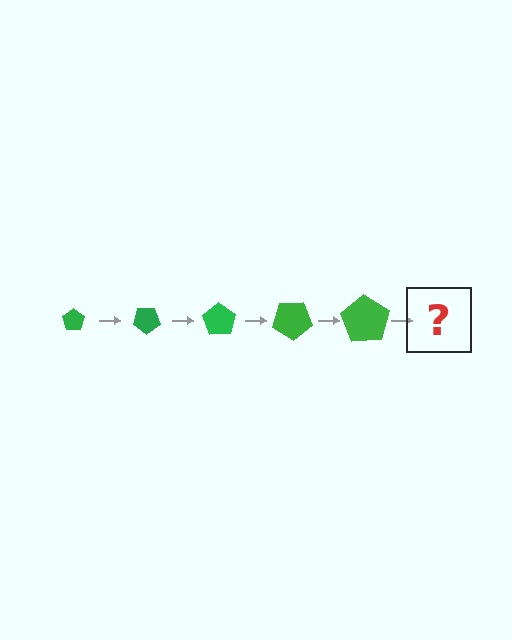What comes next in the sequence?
The next element should be a pentagon, larger than the previous one and rotated 175 degrees from the start.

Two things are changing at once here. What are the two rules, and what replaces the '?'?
The two rules are that the pentagon grows larger each step and it rotates 35 degrees each step. The '?' should be a pentagon, larger than the previous one and rotated 175 degrees from the start.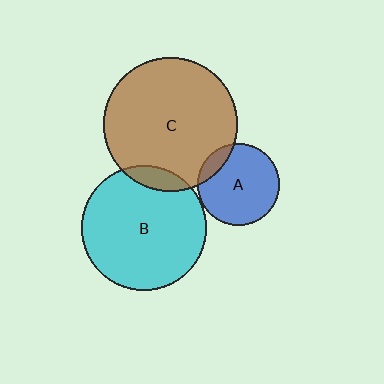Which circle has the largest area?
Circle C (brown).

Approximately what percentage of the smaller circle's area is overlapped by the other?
Approximately 15%.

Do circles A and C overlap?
Yes.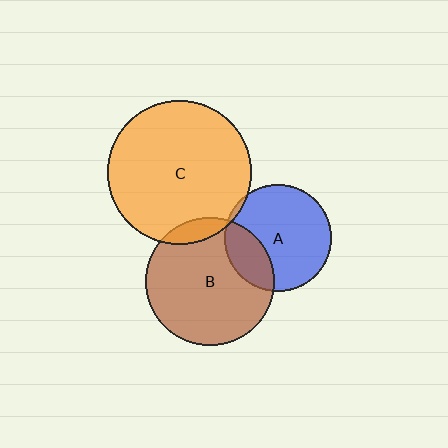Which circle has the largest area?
Circle C (orange).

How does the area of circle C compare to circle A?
Approximately 1.8 times.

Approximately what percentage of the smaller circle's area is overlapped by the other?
Approximately 10%.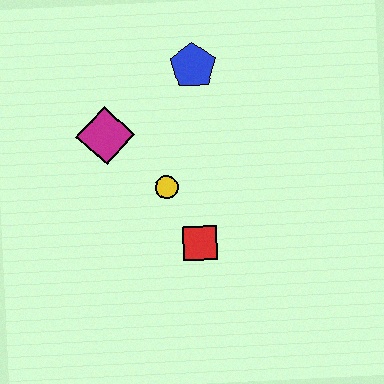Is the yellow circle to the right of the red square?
No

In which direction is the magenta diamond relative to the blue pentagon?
The magenta diamond is to the left of the blue pentagon.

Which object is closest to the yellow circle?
The red square is closest to the yellow circle.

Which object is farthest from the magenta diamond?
The red square is farthest from the magenta diamond.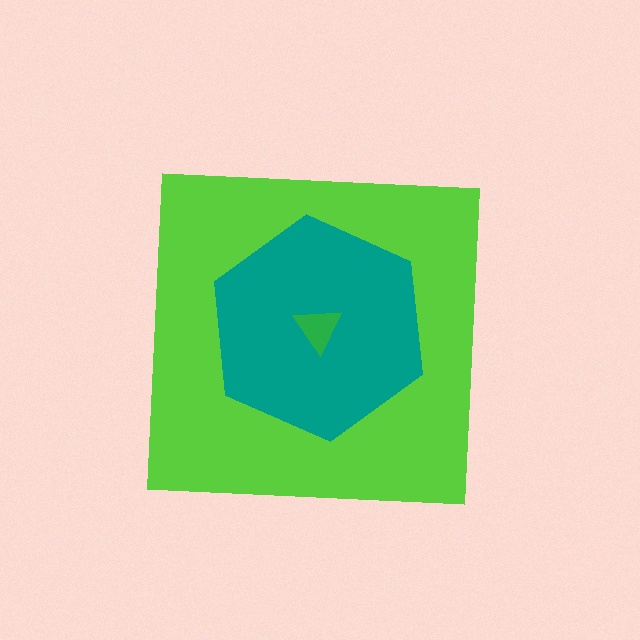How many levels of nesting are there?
3.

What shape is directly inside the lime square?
The teal hexagon.